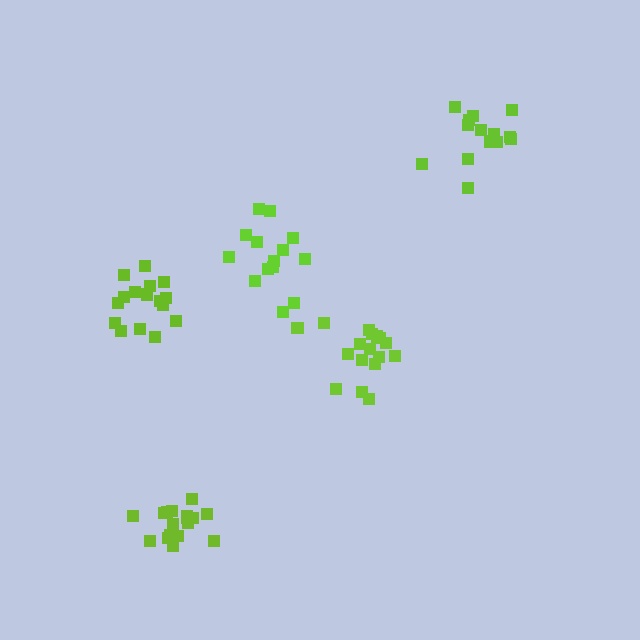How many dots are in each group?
Group 1: 15 dots, Group 2: 17 dots, Group 3: 17 dots, Group 4: 14 dots, Group 5: 16 dots (79 total).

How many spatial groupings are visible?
There are 5 spatial groupings.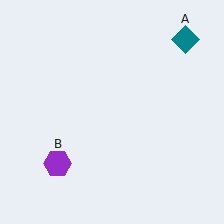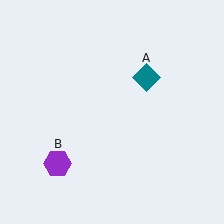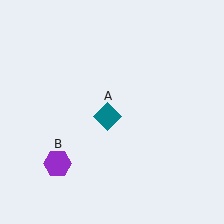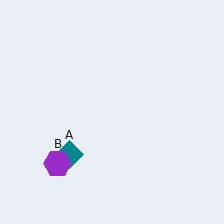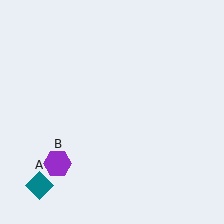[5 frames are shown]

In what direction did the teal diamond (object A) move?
The teal diamond (object A) moved down and to the left.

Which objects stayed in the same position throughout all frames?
Purple hexagon (object B) remained stationary.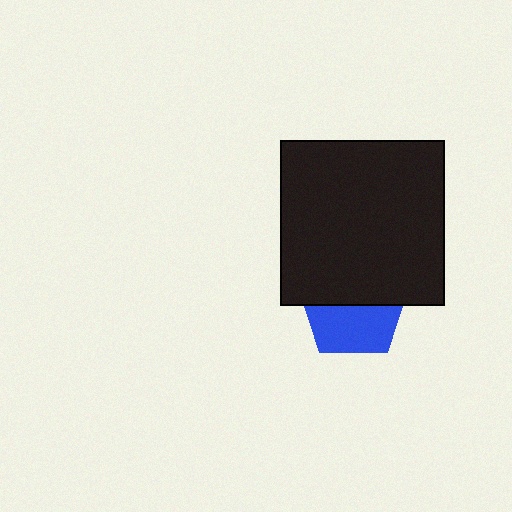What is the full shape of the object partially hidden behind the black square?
The partially hidden object is a blue pentagon.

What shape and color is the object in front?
The object in front is a black square.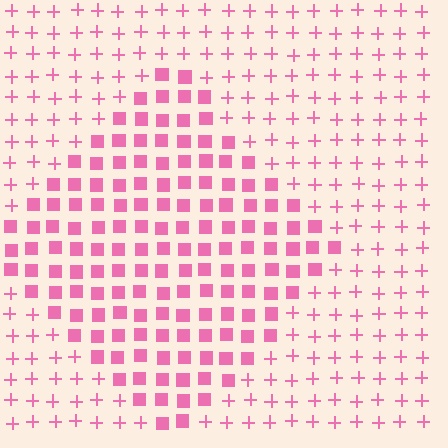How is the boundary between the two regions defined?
The boundary is defined by a change in element shape: squares inside vs. plus signs outside. All elements share the same color and spacing.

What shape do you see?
I see a diamond.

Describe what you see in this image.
The image is filled with small pink elements arranged in a uniform grid. A diamond-shaped region contains squares, while the surrounding area contains plus signs. The boundary is defined purely by the change in element shape.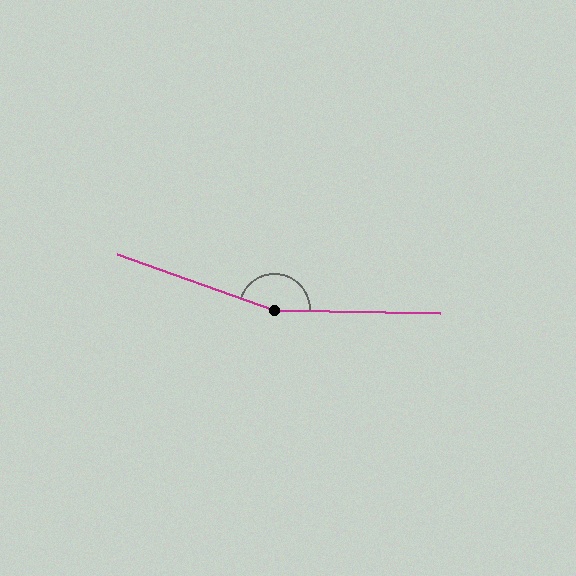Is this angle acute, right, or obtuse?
It is obtuse.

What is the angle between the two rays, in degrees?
Approximately 162 degrees.